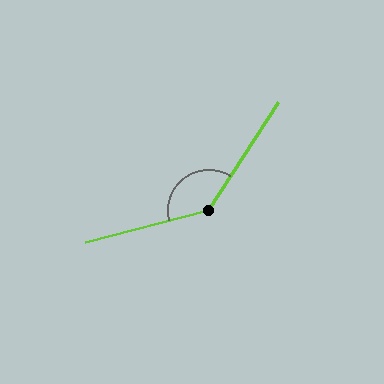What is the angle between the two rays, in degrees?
Approximately 137 degrees.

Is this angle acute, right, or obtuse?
It is obtuse.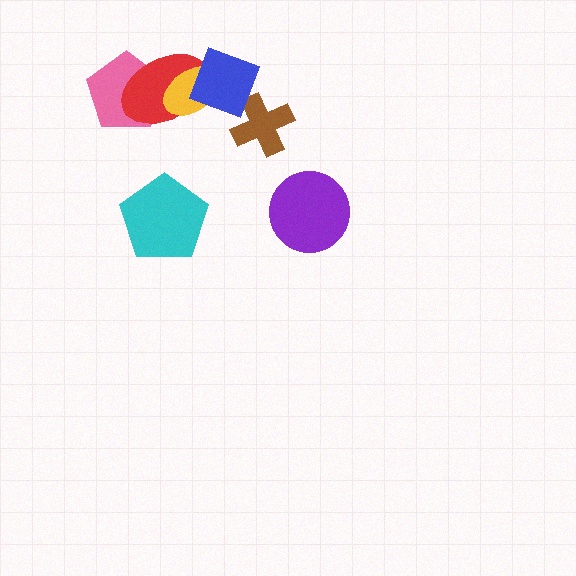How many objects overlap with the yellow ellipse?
3 objects overlap with the yellow ellipse.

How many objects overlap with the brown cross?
1 object overlaps with the brown cross.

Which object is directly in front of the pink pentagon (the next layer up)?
The red ellipse is directly in front of the pink pentagon.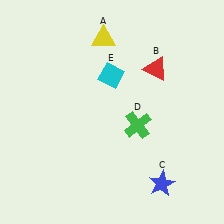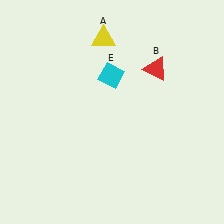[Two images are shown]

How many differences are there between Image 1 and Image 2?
There are 2 differences between the two images.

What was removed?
The green cross (D), the blue star (C) were removed in Image 2.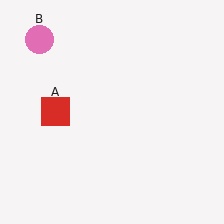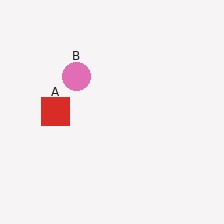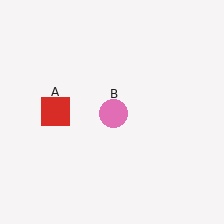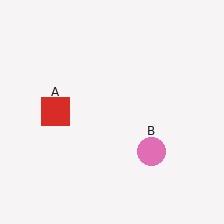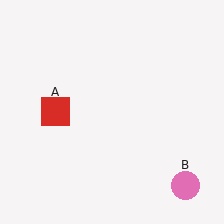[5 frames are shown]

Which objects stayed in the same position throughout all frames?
Red square (object A) remained stationary.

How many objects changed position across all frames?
1 object changed position: pink circle (object B).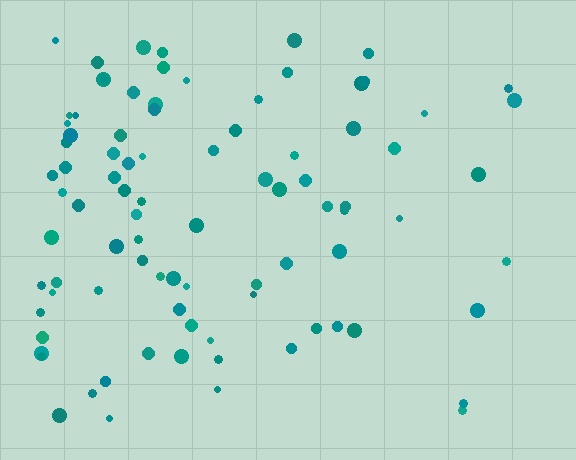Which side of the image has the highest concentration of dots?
The left.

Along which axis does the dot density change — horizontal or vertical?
Horizontal.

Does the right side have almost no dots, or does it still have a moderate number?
Still a moderate number, just noticeably fewer than the left.